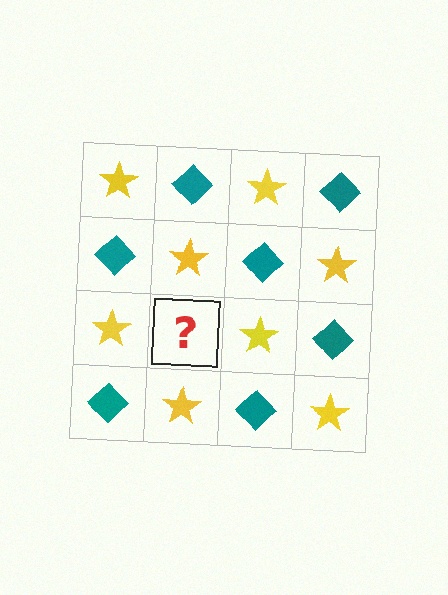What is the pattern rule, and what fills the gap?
The rule is that it alternates yellow star and teal diamond in a checkerboard pattern. The gap should be filled with a teal diamond.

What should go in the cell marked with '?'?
The missing cell should contain a teal diamond.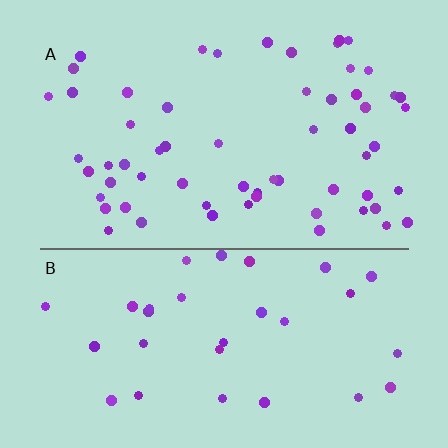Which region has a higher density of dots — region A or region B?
A (the top).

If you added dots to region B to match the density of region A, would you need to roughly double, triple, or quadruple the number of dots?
Approximately double.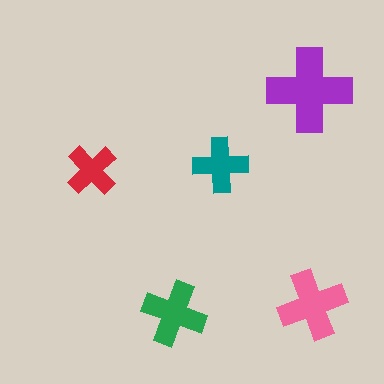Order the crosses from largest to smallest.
the purple one, the pink one, the green one, the teal one, the red one.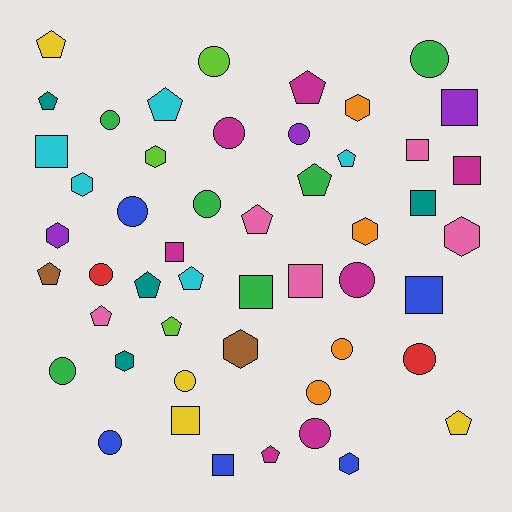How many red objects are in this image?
There are 2 red objects.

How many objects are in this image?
There are 50 objects.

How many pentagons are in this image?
There are 14 pentagons.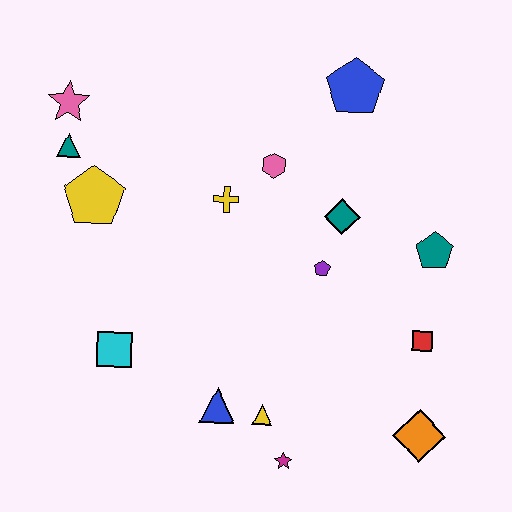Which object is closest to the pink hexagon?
The yellow cross is closest to the pink hexagon.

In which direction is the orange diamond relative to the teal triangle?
The orange diamond is to the right of the teal triangle.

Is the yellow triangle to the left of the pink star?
No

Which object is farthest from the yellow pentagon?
The orange diamond is farthest from the yellow pentagon.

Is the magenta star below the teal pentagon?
Yes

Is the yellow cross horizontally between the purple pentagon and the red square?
No